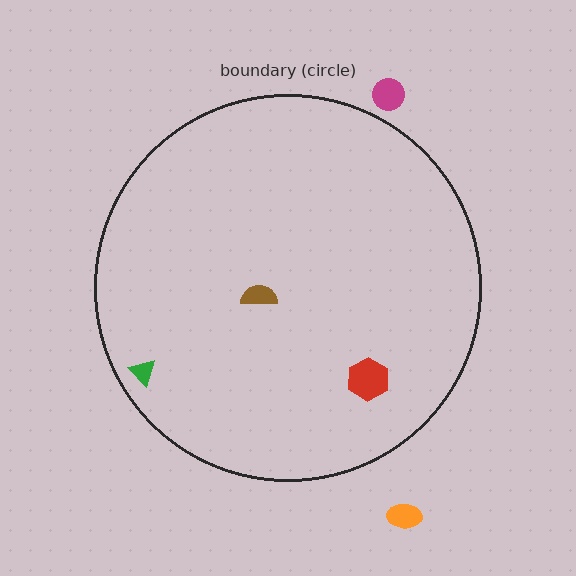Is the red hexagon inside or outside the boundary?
Inside.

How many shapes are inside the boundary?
3 inside, 2 outside.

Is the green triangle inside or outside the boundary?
Inside.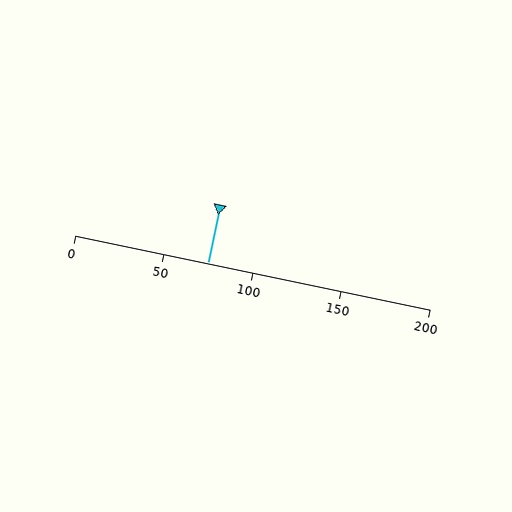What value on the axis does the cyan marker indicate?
The marker indicates approximately 75.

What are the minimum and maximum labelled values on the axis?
The axis runs from 0 to 200.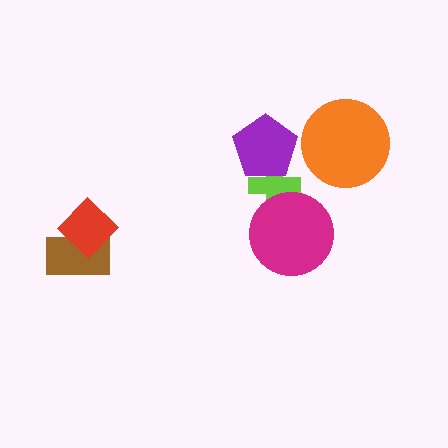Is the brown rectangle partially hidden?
Yes, it is partially covered by another shape.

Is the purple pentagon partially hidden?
No, no other shape covers it.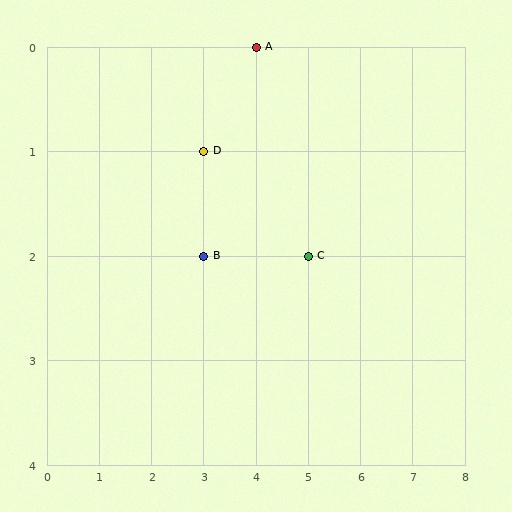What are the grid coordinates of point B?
Point B is at grid coordinates (3, 2).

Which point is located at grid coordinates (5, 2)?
Point C is at (5, 2).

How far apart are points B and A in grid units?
Points B and A are 1 column and 2 rows apart (about 2.2 grid units diagonally).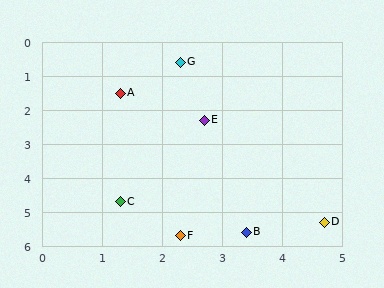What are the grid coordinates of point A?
Point A is at approximately (1.3, 1.5).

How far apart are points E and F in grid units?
Points E and F are about 3.4 grid units apart.